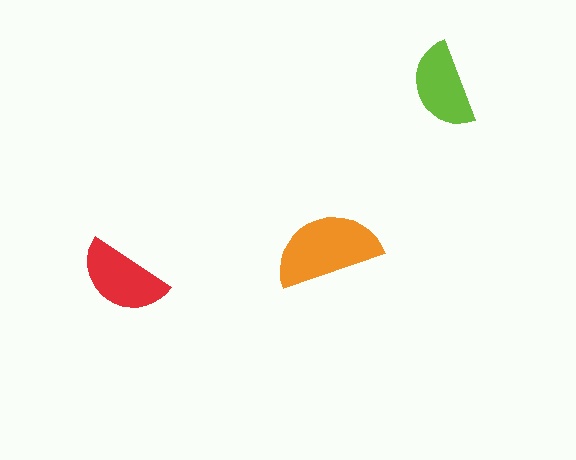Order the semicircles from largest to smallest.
the orange one, the red one, the lime one.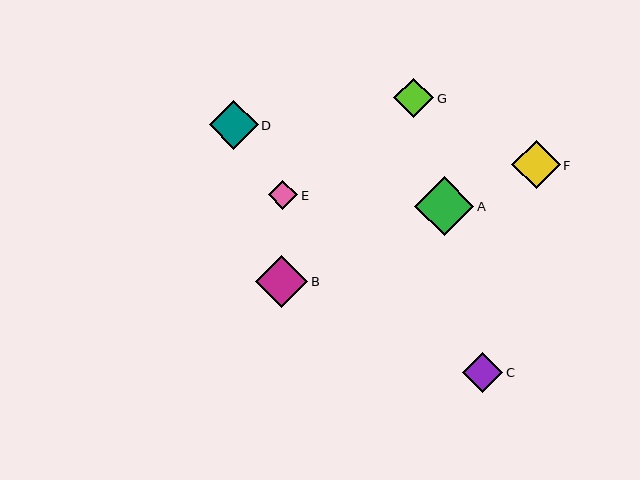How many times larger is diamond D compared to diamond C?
Diamond D is approximately 1.2 times the size of diamond C.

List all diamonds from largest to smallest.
From largest to smallest: A, B, D, F, G, C, E.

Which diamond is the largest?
Diamond A is the largest with a size of approximately 59 pixels.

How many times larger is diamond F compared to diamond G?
Diamond F is approximately 1.2 times the size of diamond G.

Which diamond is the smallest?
Diamond E is the smallest with a size of approximately 29 pixels.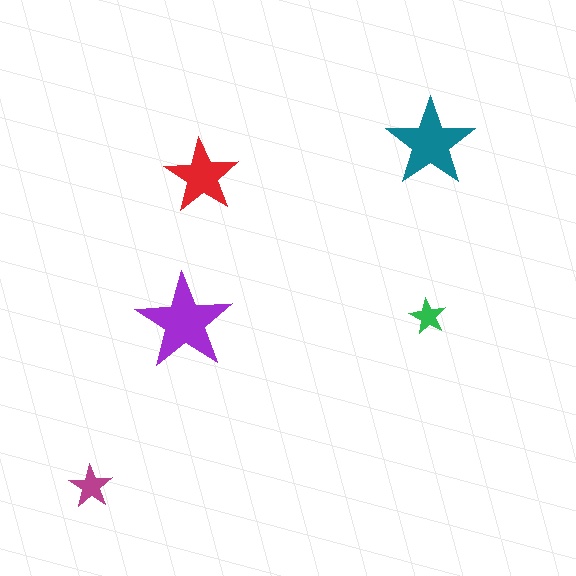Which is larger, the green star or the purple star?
The purple one.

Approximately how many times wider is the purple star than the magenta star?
About 2 times wider.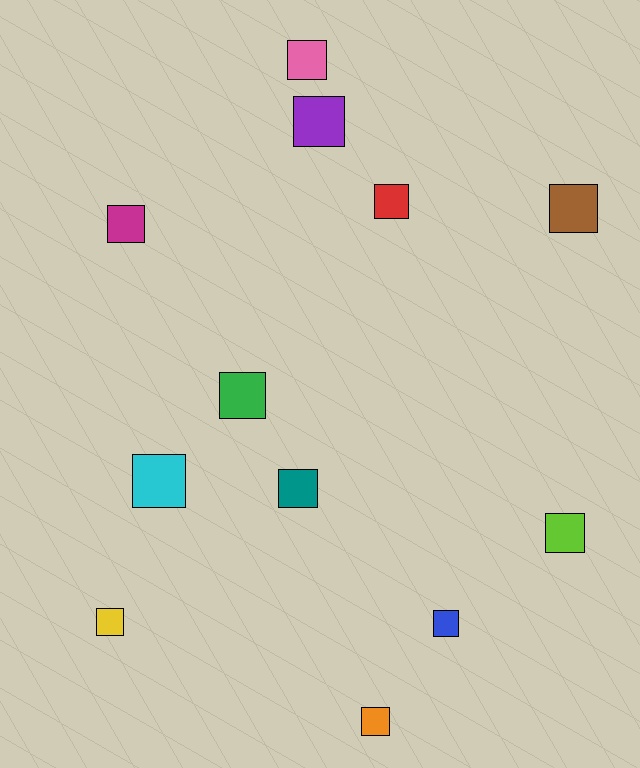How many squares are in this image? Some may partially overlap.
There are 12 squares.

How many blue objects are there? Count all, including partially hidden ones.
There is 1 blue object.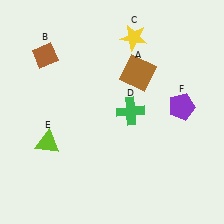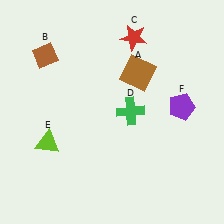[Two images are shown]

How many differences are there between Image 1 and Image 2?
There is 1 difference between the two images.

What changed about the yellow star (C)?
In Image 1, C is yellow. In Image 2, it changed to red.